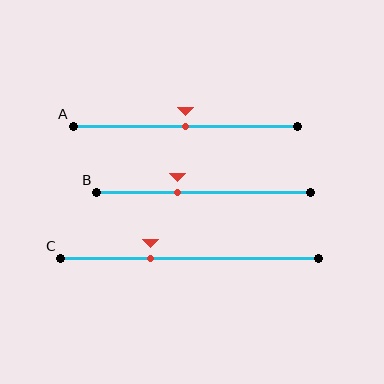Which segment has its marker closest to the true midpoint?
Segment A has its marker closest to the true midpoint.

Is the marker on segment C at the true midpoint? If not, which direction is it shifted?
No, the marker on segment C is shifted to the left by about 15% of the segment length.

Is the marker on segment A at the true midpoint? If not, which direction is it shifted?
Yes, the marker on segment A is at the true midpoint.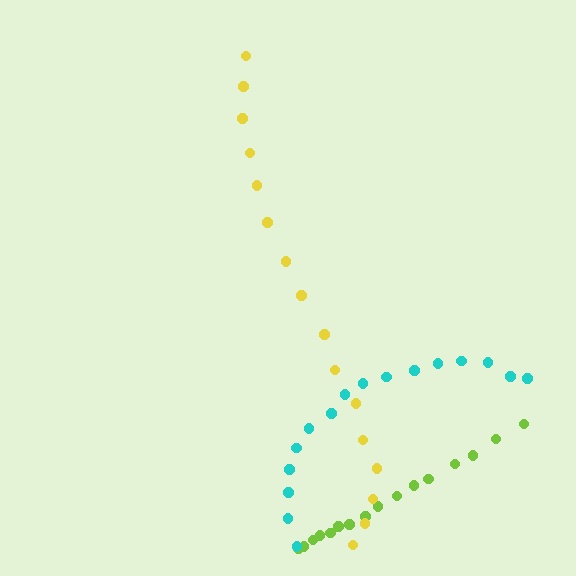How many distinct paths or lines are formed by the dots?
There are 3 distinct paths.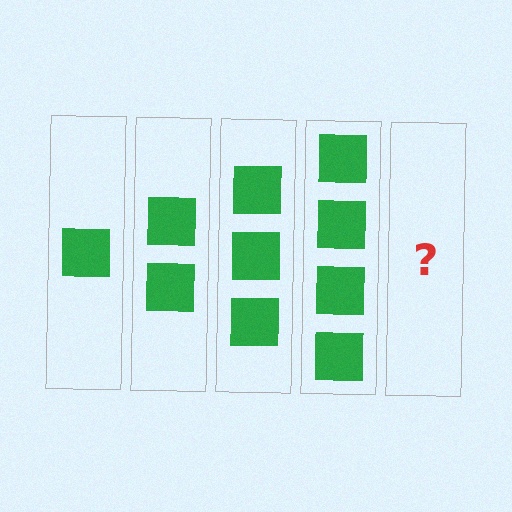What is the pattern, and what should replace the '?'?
The pattern is that each step adds one more square. The '?' should be 5 squares.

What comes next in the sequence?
The next element should be 5 squares.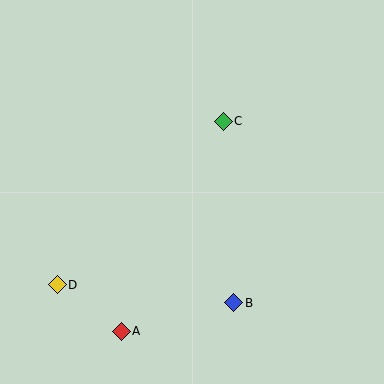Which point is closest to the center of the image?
Point C at (223, 121) is closest to the center.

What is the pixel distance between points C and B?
The distance between C and B is 182 pixels.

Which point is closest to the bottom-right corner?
Point B is closest to the bottom-right corner.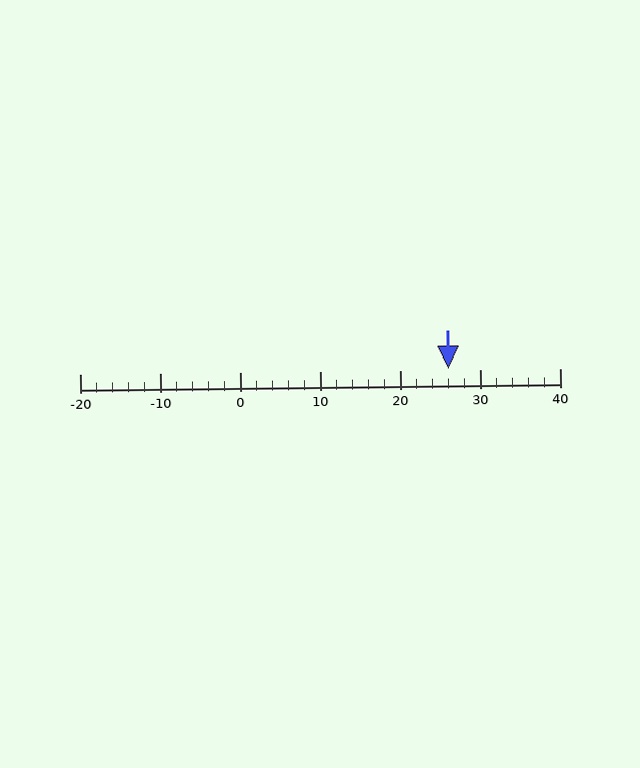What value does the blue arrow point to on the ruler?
The blue arrow points to approximately 26.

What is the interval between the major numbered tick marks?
The major tick marks are spaced 10 units apart.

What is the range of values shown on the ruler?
The ruler shows values from -20 to 40.